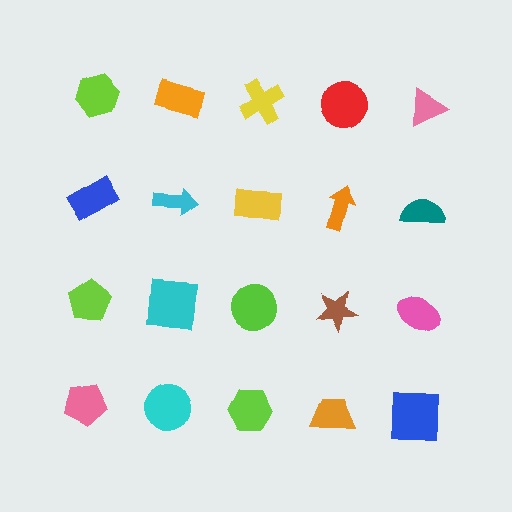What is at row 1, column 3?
A yellow cross.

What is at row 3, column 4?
A brown star.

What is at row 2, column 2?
A cyan arrow.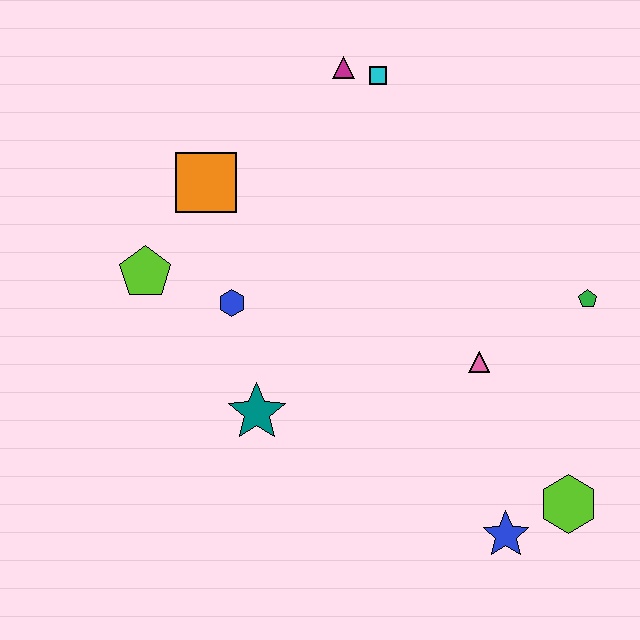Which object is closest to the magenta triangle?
The cyan square is closest to the magenta triangle.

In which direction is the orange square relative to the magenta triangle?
The orange square is to the left of the magenta triangle.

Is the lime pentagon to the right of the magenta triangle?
No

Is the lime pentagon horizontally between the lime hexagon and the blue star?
No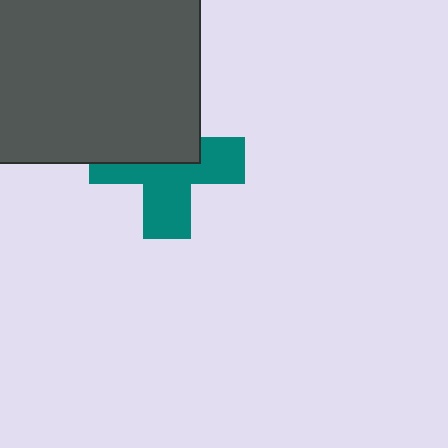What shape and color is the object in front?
The object in front is a dark gray square.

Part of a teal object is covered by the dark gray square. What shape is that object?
It is a cross.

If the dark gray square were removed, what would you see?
You would see the complete teal cross.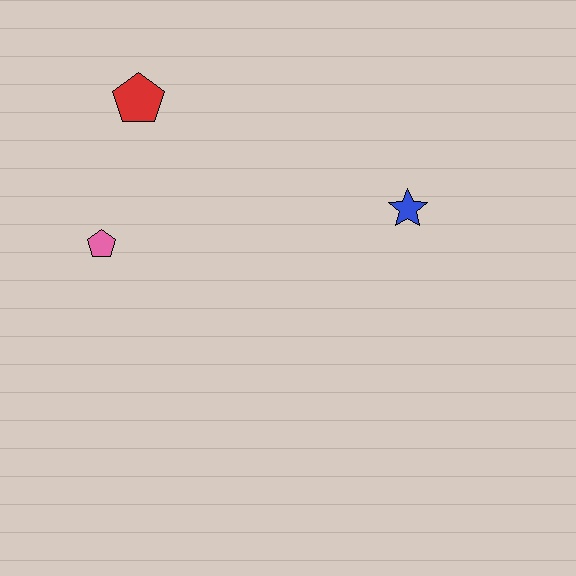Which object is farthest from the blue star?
The pink pentagon is farthest from the blue star.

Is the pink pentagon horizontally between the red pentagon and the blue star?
No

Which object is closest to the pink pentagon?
The red pentagon is closest to the pink pentagon.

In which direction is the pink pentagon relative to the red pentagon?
The pink pentagon is below the red pentagon.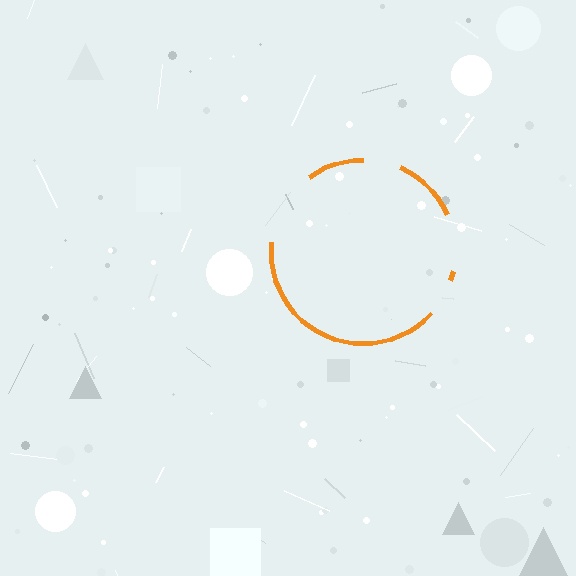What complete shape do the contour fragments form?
The contour fragments form a circle.